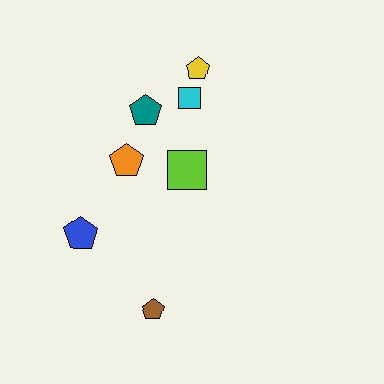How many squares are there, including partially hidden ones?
There are 2 squares.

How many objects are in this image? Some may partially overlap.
There are 7 objects.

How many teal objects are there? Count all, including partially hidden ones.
There is 1 teal object.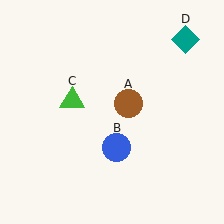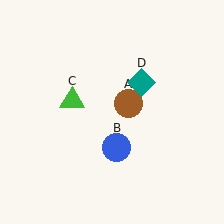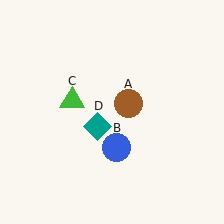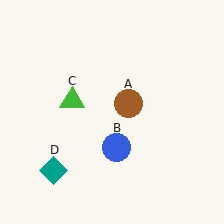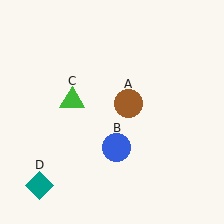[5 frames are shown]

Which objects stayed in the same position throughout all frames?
Brown circle (object A) and blue circle (object B) and green triangle (object C) remained stationary.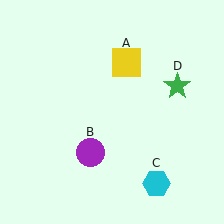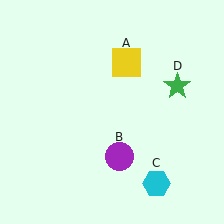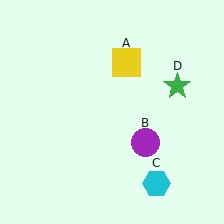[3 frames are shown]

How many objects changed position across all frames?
1 object changed position: purple circle (object B).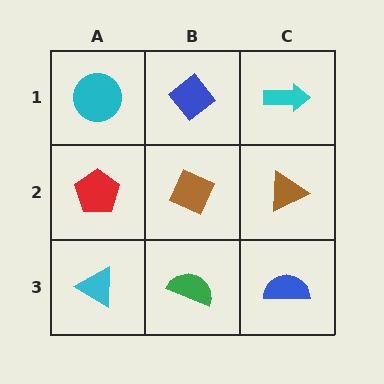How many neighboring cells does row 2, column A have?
3.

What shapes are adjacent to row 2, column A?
A cyan circle (row 1, column A), a cyan triangle (row 3, column A), a brown diamond (row 2, column B).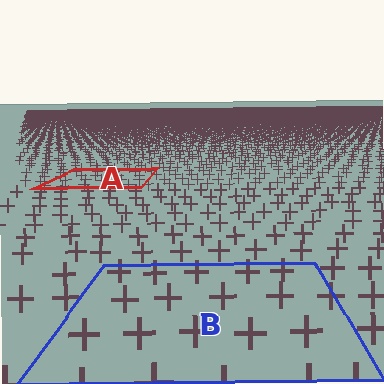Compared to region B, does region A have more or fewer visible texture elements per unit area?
Region A has more texture elements per unit area — they are packed more densely because it is farther away.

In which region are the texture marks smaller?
The texture marks are smaller in region A, because it is farther away.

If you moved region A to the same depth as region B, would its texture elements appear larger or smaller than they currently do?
They would appear larger. At a closer depth, the same texture elements are projected at a bigger on-screen size.